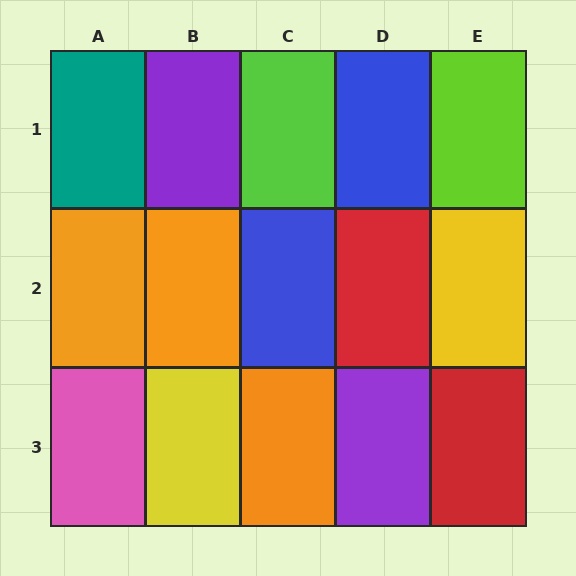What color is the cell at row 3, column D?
Purple.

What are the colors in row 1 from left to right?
Teal, purple, lime, blue, lime.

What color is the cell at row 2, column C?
Blue.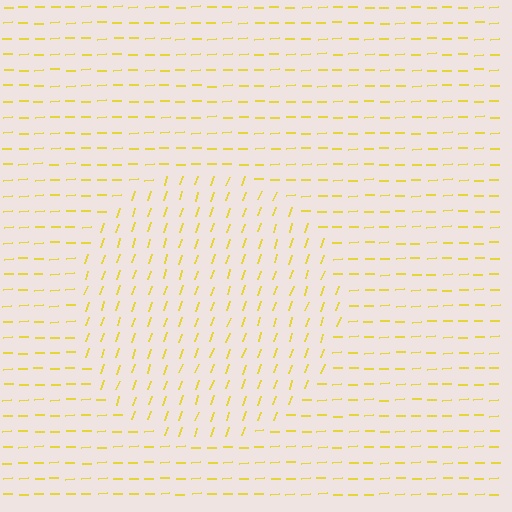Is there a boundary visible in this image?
Yes, there is a texture boundary formed by a change in line orientation.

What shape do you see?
I see a circle.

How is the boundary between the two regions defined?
The boundary is defined purely by a change in line orientation (approximately 68 degrees difference). All lines are the same color and thickness.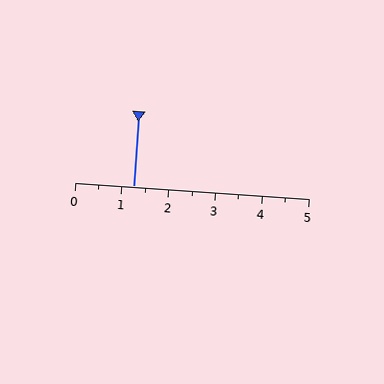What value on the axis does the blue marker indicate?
The marker indicates approximately 1.2.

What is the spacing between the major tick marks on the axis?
The major ticks are spaced 1 apart.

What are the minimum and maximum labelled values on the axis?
The axis runs from 0 to 5.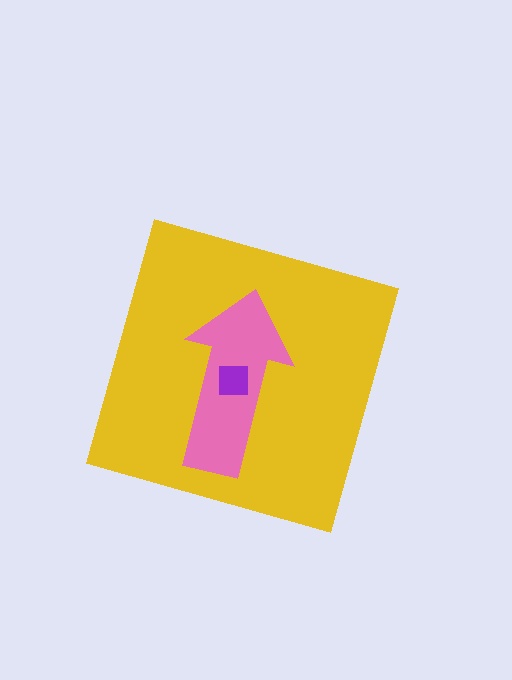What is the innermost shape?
The purple square.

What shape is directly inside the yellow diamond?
The pink arrow.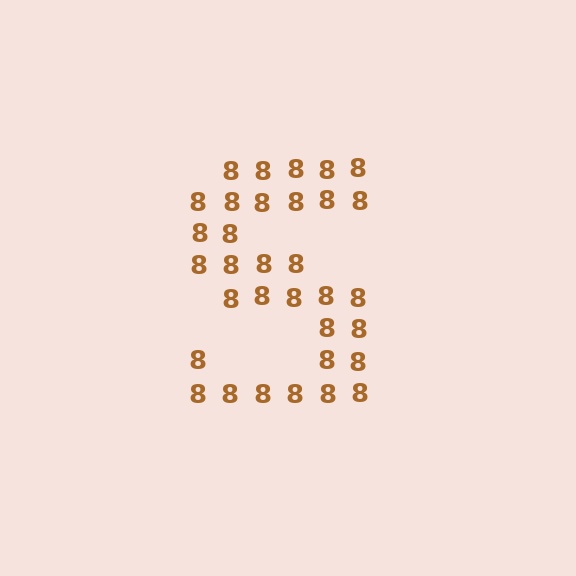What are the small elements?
The small elements are digit 8's.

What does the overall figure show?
The overall figure shows the letter S.